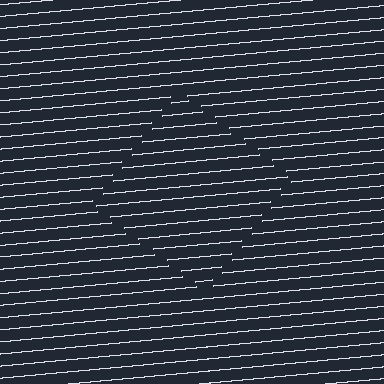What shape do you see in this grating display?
An illusory square. The interior of the shape contains the same grating, shifted by half a period — the contour is defined by the phase discontinuity where line-ends from the inner and outer gratings abut.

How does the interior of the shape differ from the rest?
The interior of the shape contains the same grating, shifted by half a period — the contour is defined by the phase discontinuity where line-ends from the inner and outer gratings abut.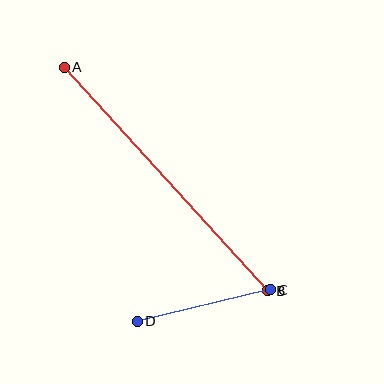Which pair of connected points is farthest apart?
Points A and B are farthest apart.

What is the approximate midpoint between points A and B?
The midpoint is at approximately (166, 179) pixels.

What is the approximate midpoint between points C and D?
The midpoint is at approximately (204, 305) pixels.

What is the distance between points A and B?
The distance is approximately 302 pixels.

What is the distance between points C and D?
The distance is approximately 137 pixels.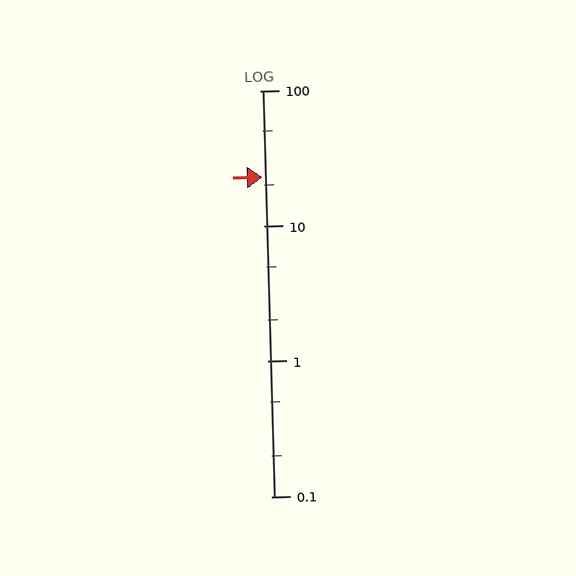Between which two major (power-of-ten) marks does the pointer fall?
The pointer is between 10 and 100.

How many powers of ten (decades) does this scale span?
The scale spans 3 decades, from 0.1 to 100.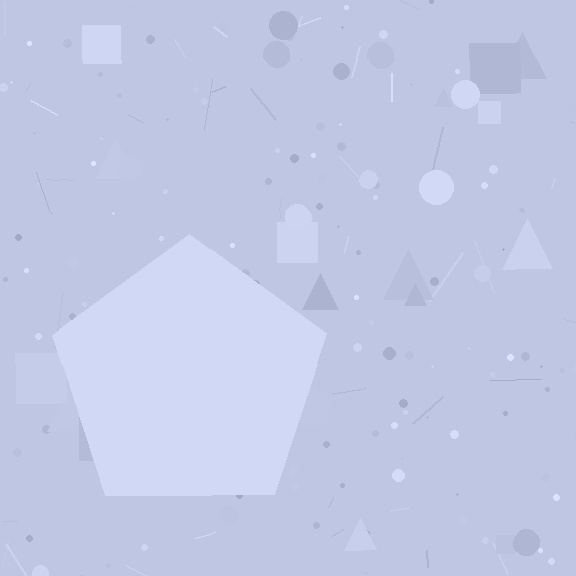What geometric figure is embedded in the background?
A pentagon is embedded in the background.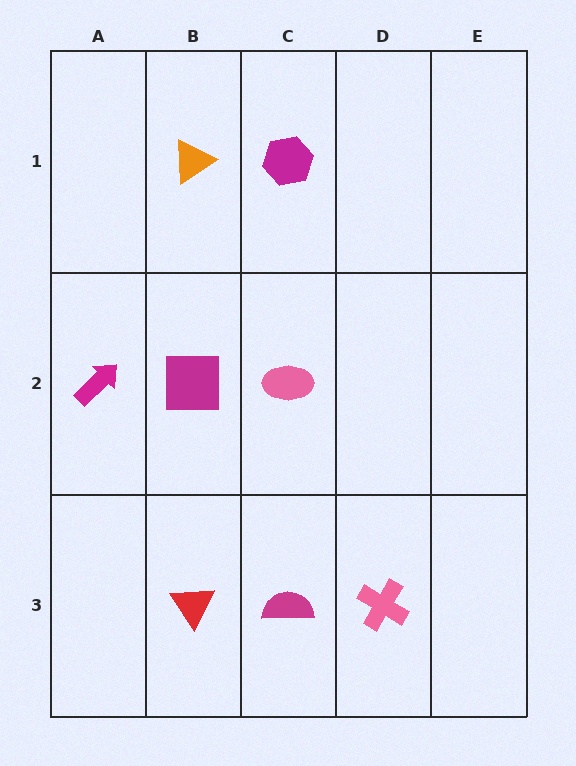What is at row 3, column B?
A red triangle.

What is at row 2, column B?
A magenta square.